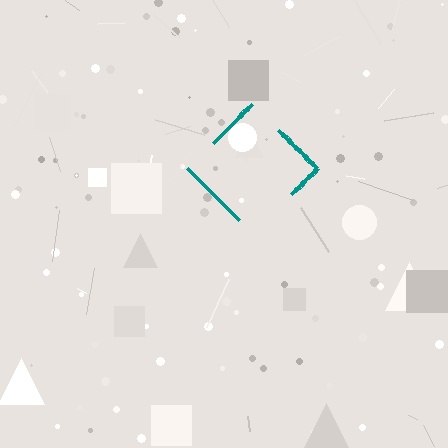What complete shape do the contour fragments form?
The contour fragments form a diamond.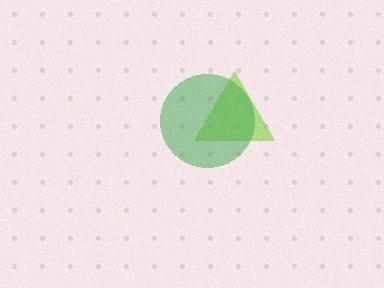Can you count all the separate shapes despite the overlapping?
Yes, there are 2 separate shapes.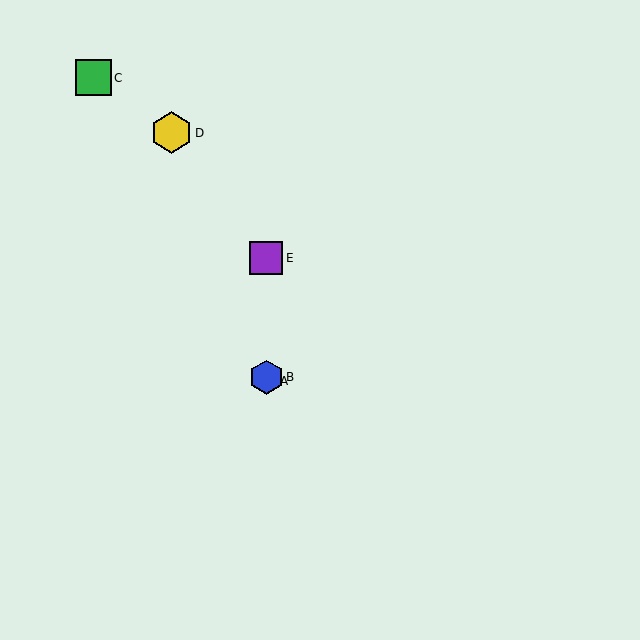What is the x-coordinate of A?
Object A is at x≈266.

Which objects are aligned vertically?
Objects A, B, E are aligned vertically.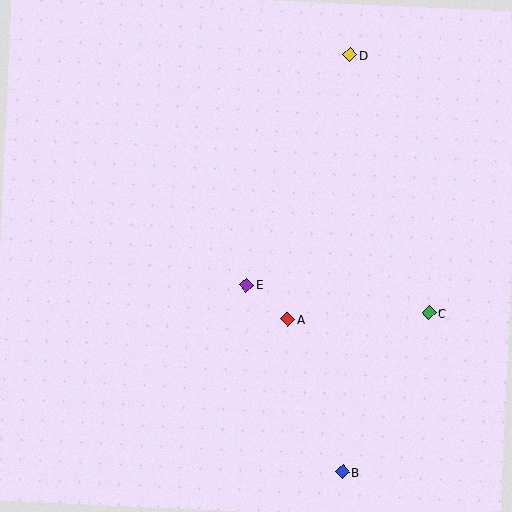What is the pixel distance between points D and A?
The distance between D and A is 272 pixels.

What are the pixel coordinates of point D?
Point D is at (350, 55).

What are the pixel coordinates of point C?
Point C is at (429, 313).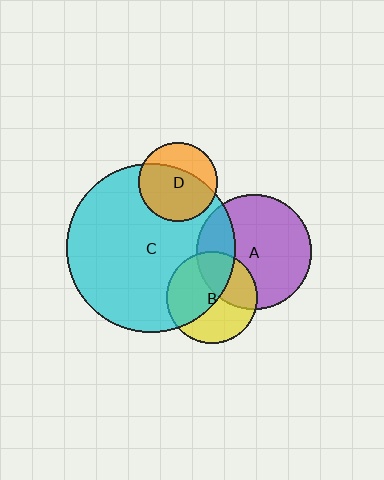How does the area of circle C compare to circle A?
Approximately 2.1 times.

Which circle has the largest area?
Circle C (cyan).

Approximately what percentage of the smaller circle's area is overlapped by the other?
Approximately 50%.